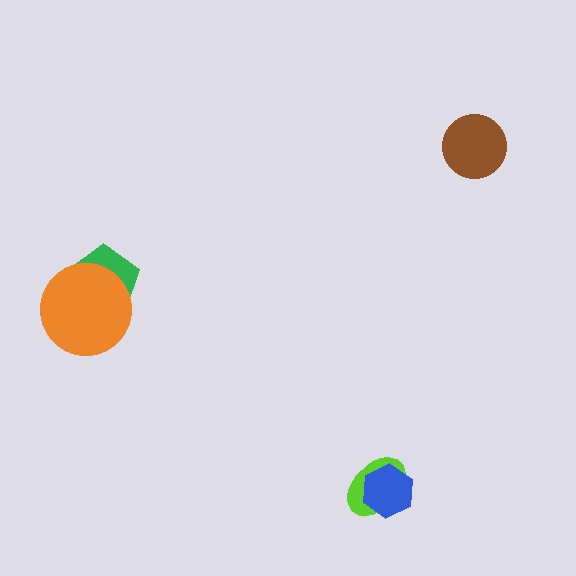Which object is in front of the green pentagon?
The orange circle is in front of the green pentagon.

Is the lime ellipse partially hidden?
Yes, it is partially covered by another shape.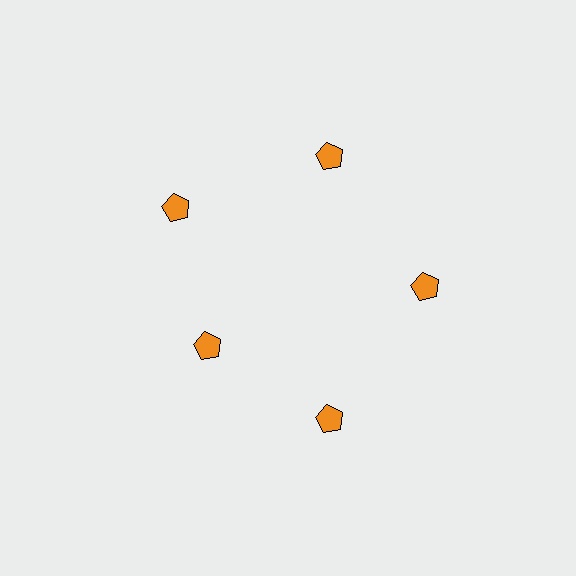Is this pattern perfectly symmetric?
No. The 5 orange pentagons are arranged in a ring, but one element near the 8 o'clock position is pulled inward toward the center, breaking the 5-fold rotational symmetry.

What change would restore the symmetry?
The symmetry would be restored by moving it outward, back onto the ring so that all 5 pentagons sit at equal angles and equal distance from the center.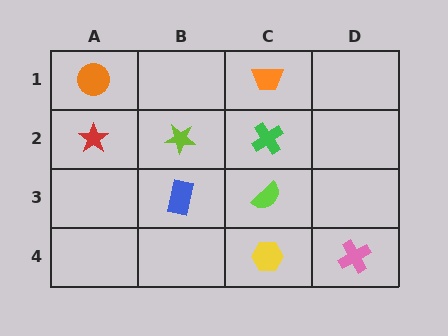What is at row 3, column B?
A blue rectangle.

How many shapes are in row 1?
2 shapes.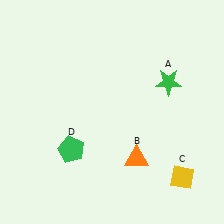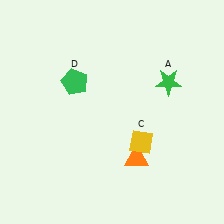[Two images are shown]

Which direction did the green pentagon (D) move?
The green pentagon (D) moved up.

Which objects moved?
The objects that moved are: the yellow diamond (C), the green pentagon (D).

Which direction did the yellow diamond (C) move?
The yellow diamond (C) moved left.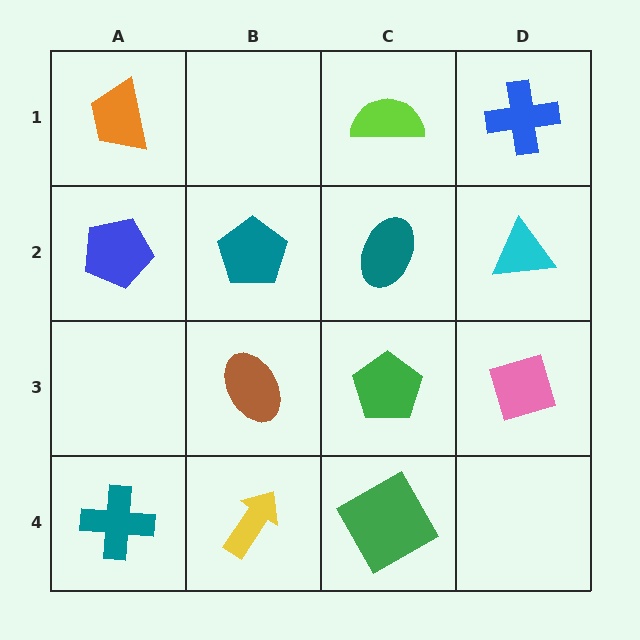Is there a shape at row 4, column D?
No, that cell is empty.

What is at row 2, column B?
A teal pentagon.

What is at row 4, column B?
A yellow arrow.